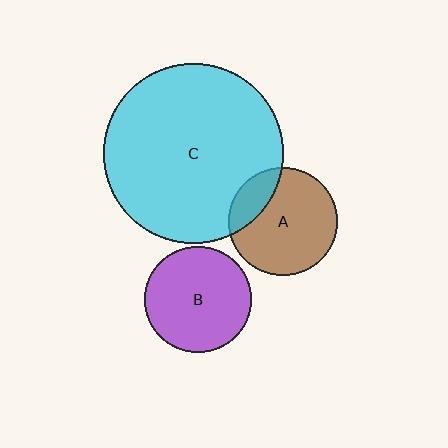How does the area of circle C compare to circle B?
Approximately 2.9 times.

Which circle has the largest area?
Circle C (cyan).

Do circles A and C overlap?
Yes.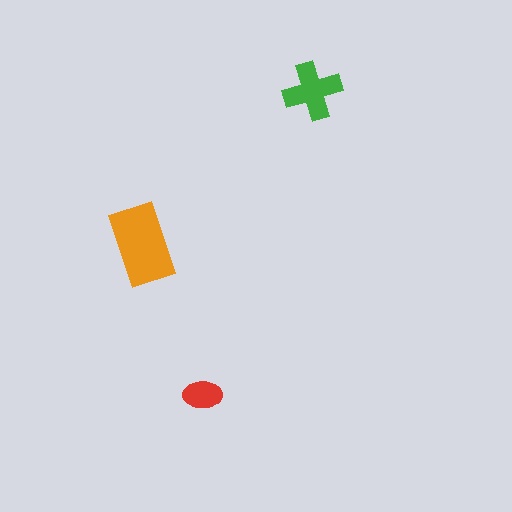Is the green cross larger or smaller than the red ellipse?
Larger.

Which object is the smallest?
The red ellipse.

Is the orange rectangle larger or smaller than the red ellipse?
Larger.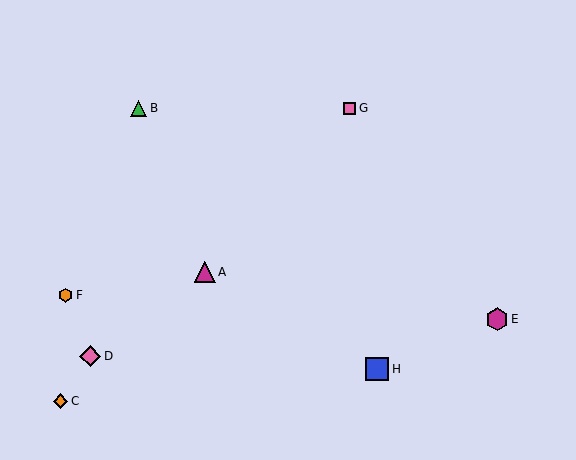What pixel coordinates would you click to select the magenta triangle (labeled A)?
Click at (205, 272) to select the magenta triangle A.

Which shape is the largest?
The blue square (labeled H) is the largest.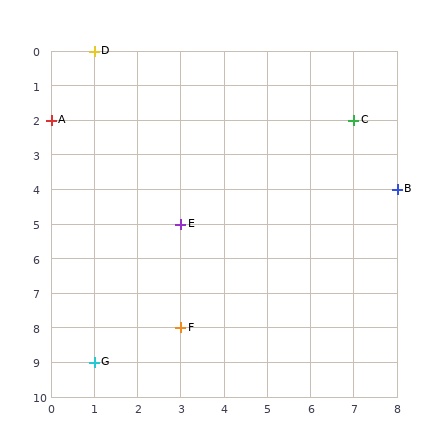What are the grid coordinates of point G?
Point G is at grid coordinates (1, 9).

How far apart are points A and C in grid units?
Points A and C are 7 columns apart.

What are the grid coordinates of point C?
Point C is at grid coordinates (7, 2).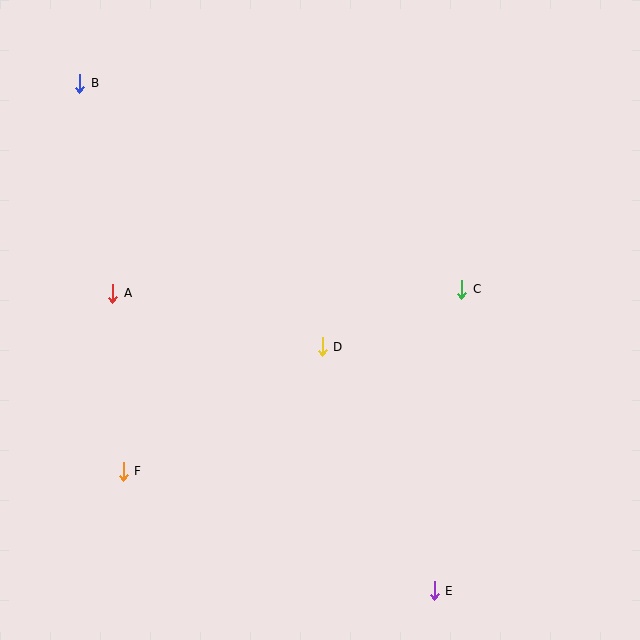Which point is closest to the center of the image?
Point D at (322, 347) is closest to the center.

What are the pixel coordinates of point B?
Point B is at (80, 83).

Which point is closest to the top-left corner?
Point B is closest to the top-left corner.